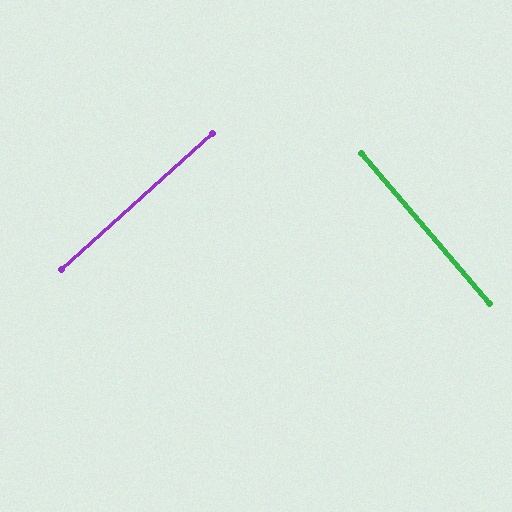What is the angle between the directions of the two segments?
Approximately 88 degrees.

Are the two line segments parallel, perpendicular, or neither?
Perpendicular — they meet at approximately 88°.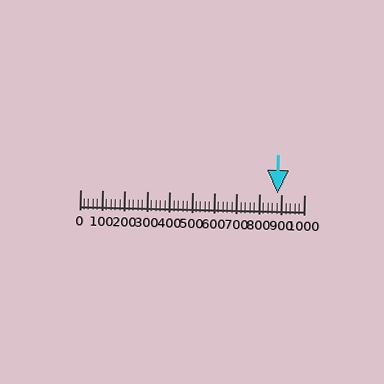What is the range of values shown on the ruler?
The ruler shows values from 0 to 1000.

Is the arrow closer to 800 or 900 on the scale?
The arrow is closer to 900.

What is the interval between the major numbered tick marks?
The major tick marks are spaced 100 units apart.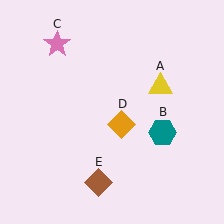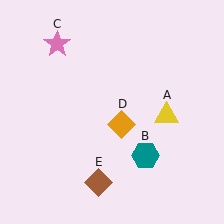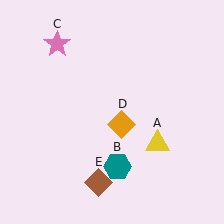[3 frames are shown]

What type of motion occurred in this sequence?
The yellow triangle (object A), teal hexagon (object B) rotated clockwise around the center of the scene.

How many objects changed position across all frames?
2 objects changed position: yellow triangle (object A), teal hexagon (object B).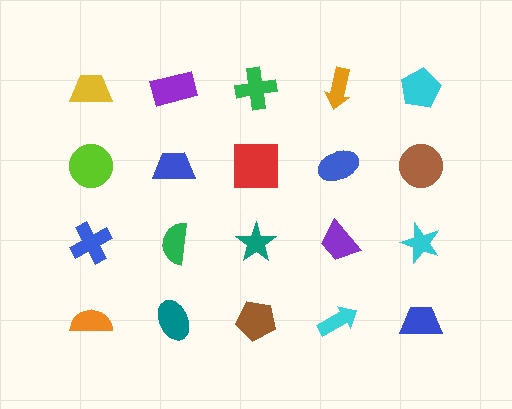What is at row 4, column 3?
A brown pentagon.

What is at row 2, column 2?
A blue trapezoid.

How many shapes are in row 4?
5 shapes.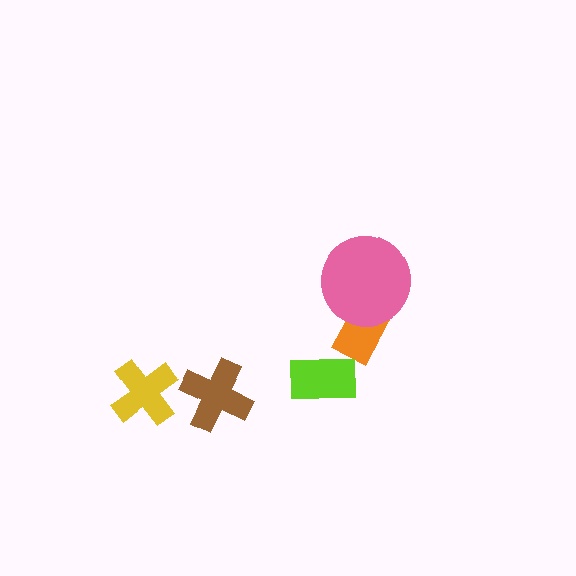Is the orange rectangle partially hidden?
Yes, it is partially covered by another shape.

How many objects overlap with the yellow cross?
0 objects overlap with the yellow cross.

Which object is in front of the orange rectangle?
The pink circle is in front of the orange rectangle.